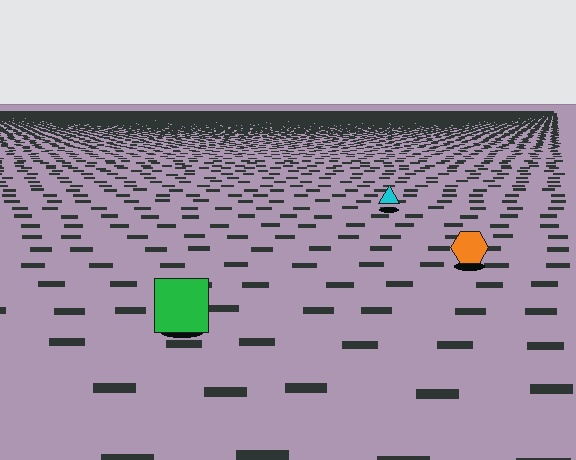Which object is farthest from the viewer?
The cyan triangle is farthest from the viewer. It appears smaller and the ground texture around it is denser.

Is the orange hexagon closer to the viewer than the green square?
No. The green square is closer — you can tell from the texture gradient: the ground texture is coarser near it.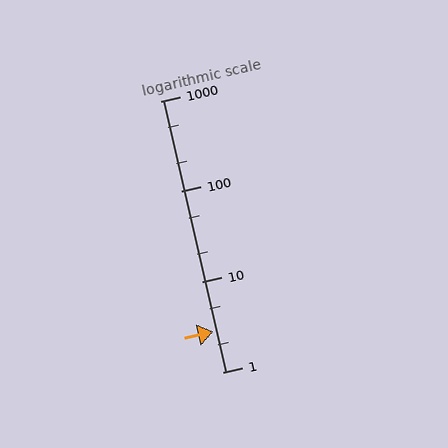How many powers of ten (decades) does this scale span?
The scale spans 3 decades, from 1 to 1000.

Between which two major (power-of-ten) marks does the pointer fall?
The pointer is between 1 and 10.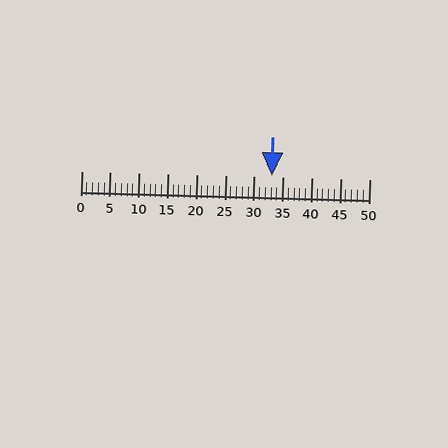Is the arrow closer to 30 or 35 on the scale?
The arrow is closer to 35.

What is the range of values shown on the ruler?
The ruler shows values from 0 to 50.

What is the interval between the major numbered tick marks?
The major tick marks are spaced 5 units apart.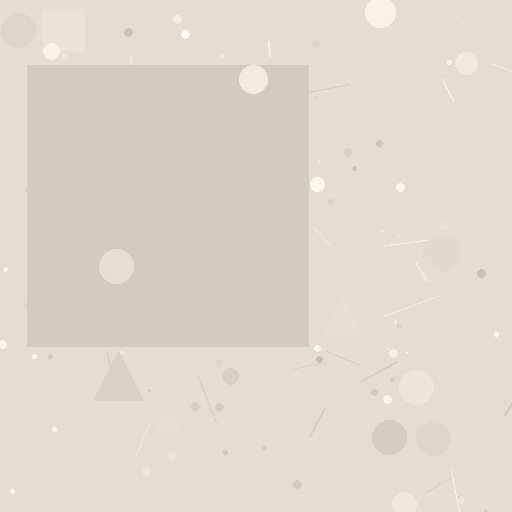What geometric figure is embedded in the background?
A square is embedded in the background.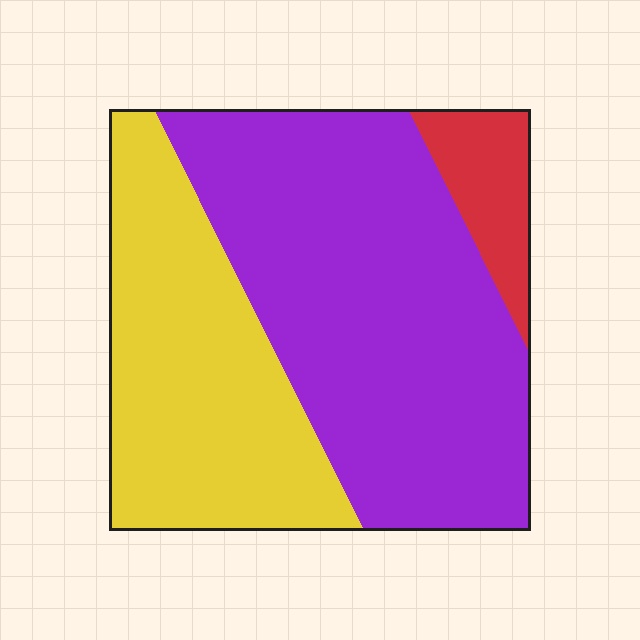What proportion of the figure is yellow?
Yellow covers roughly 35% of the figure.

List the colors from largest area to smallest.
From largest to smallest: purple, yellow, red.